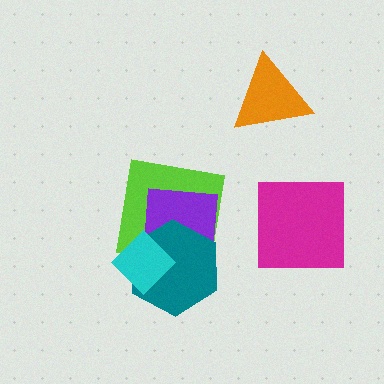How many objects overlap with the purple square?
3 objects overlap with the purple square.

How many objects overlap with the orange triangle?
0 objects overlap with the orange triangle.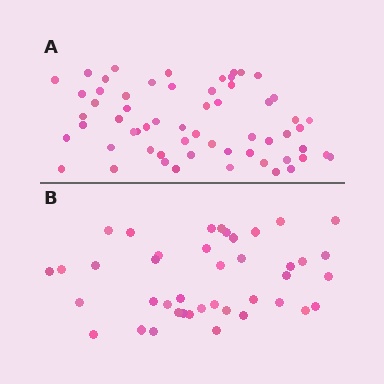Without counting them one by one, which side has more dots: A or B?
Region A (the top region) has more dots.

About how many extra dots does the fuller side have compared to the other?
Region A has approximately 20 more dots than region B.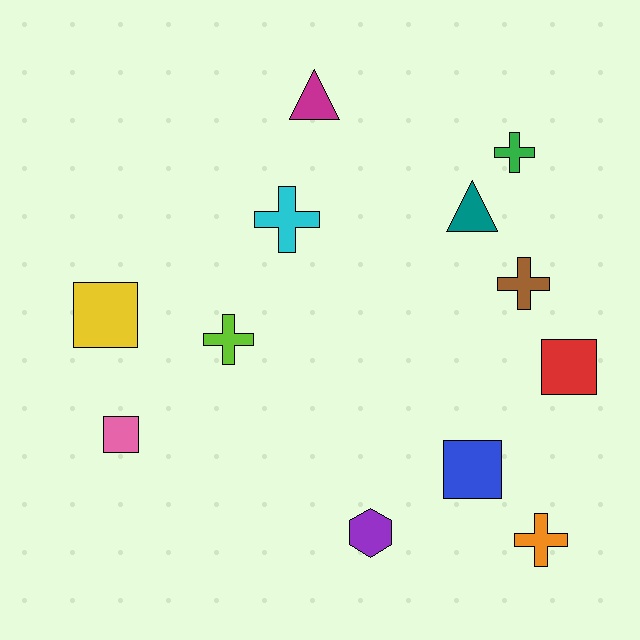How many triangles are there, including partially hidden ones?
There are 2 triangles.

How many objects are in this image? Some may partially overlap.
There are 12 objects.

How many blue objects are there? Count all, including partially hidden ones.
There is 1 blue object.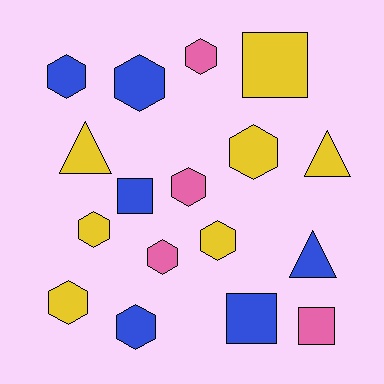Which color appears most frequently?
Yellow, with 7 objects.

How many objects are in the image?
There are 17 objects.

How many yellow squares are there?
There is 1 yellow square.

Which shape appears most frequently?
Hexagon, with 10 objects.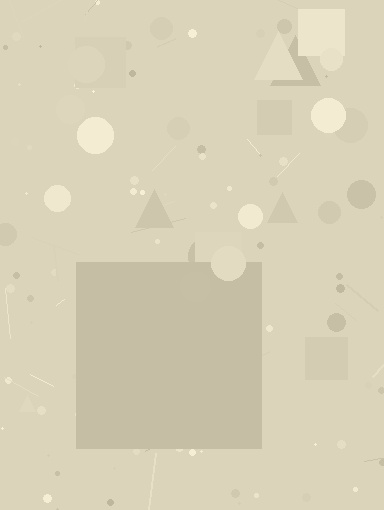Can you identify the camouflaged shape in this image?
The camouflaged shape is a square.